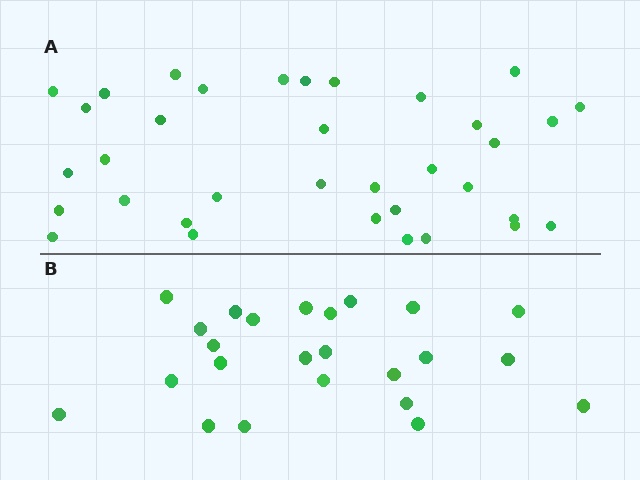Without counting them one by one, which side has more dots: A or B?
Region A (the top region) has more dots.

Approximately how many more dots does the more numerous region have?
Region A has roughly 12 or so more dots than region B.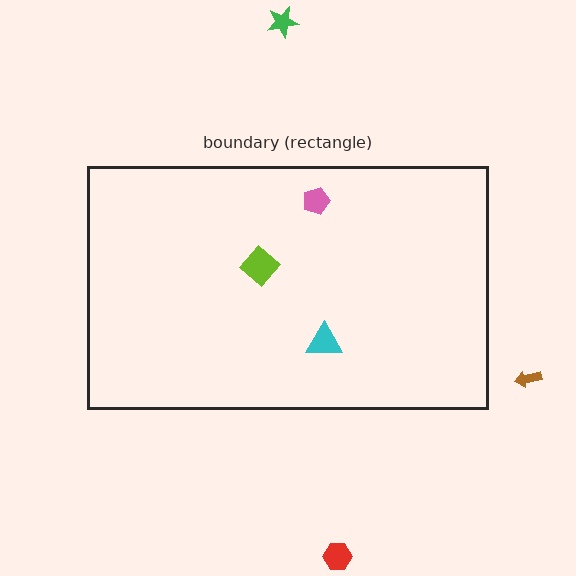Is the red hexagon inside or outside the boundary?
Outside.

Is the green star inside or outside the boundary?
Outside.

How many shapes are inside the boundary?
3 inside, 3 outside.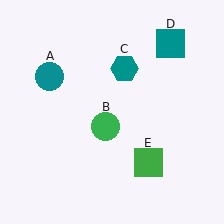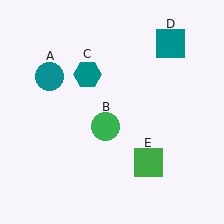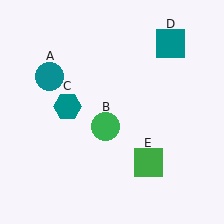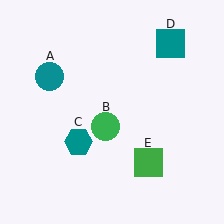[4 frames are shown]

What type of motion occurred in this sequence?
The teal hexagon (object C) rotated counterclockwise around the center of the scene.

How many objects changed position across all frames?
1 object changed position: teal hexagon (object C).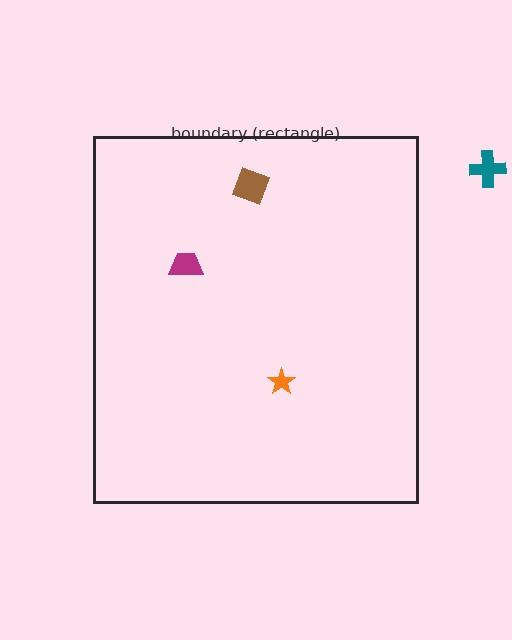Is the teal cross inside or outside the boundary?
Outside.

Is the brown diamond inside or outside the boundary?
Inside.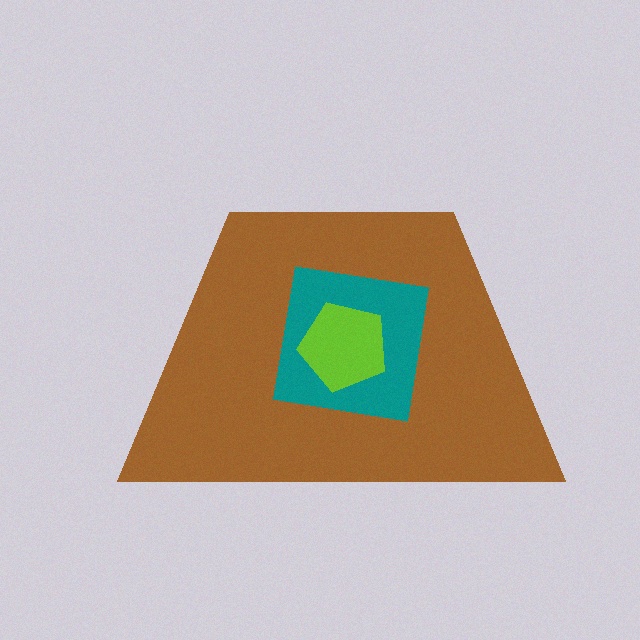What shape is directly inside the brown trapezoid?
The teal square.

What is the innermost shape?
The lime pentagon.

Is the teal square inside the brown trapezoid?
Yes.